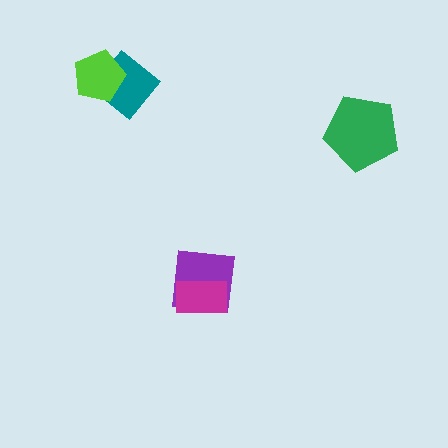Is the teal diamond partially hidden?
Yes, it is partially covered by another shape.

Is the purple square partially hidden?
Yes, it is partially covered by another shape.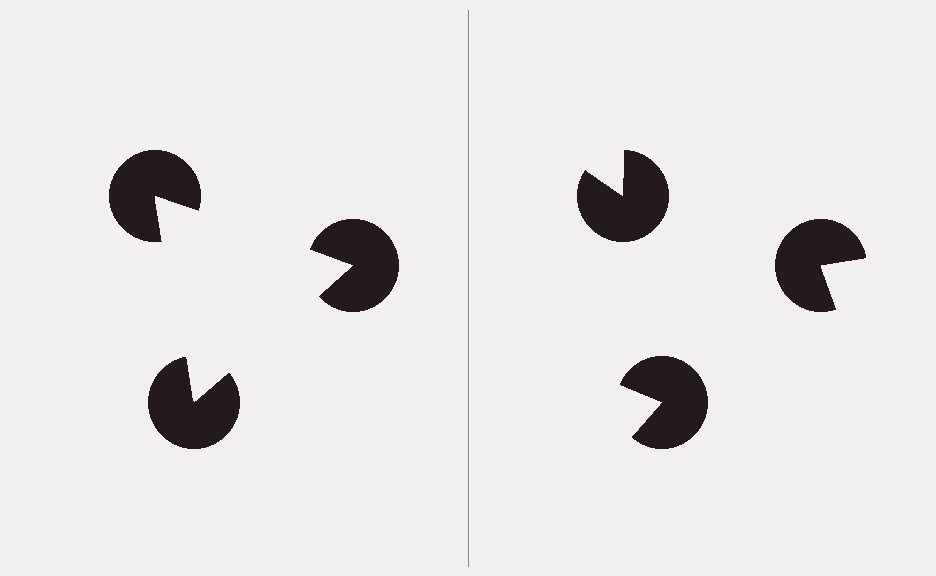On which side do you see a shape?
An illusory triangle appears on the left side. On the right side the wedge cuts are rotated, so no coherent shape forms.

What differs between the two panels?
The pac-man discs are positioned identically on both sides; only the wedge orientations differ. On the left they align to a triangle; on the right they are misaligned.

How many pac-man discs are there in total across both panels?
6 — 3 on each side.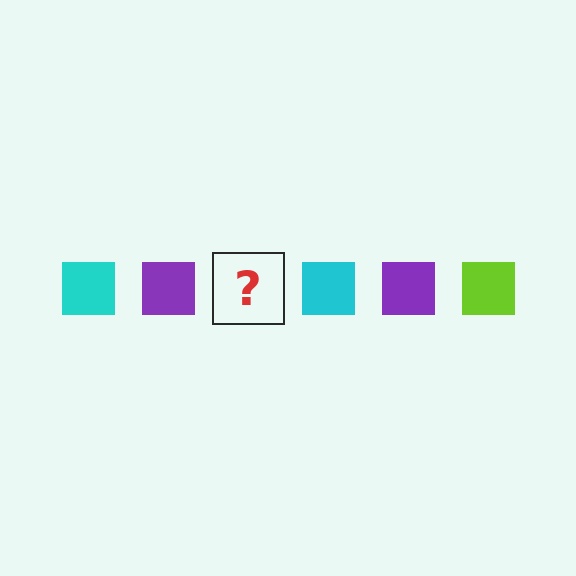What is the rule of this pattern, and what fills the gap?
The rule is that the pattern cycles through cyan, purple, lime squares. The gap should be filled with a lime square.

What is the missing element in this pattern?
The missing element is a lime square.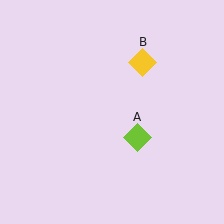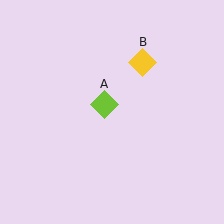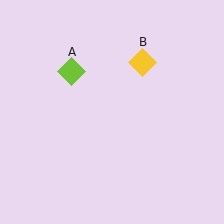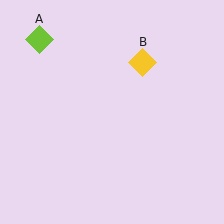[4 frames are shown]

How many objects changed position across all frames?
1 object changed position: lime diamond (object A).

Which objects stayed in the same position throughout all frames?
Yellow diamond (object B) remained stationary.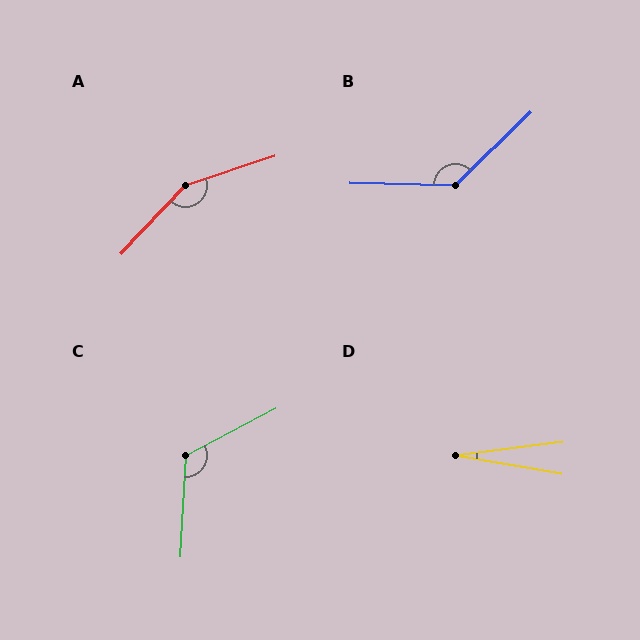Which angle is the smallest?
D, at approximately 17 degrees.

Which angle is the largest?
A, at approximately 151 degrees.